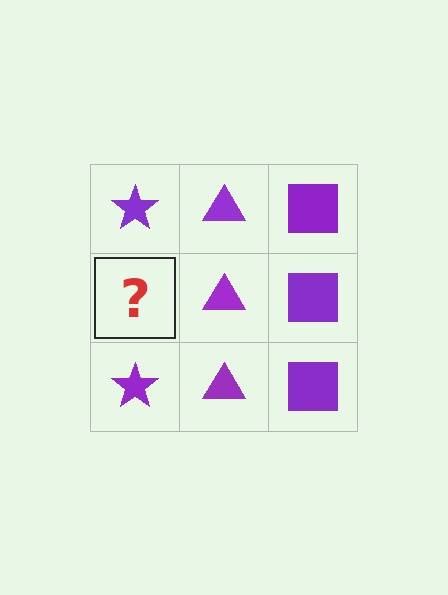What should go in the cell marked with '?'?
The missing cell should contain a purple star.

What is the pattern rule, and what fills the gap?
The rule is that each column has a consistent shape. The gap should be filled with a purple star.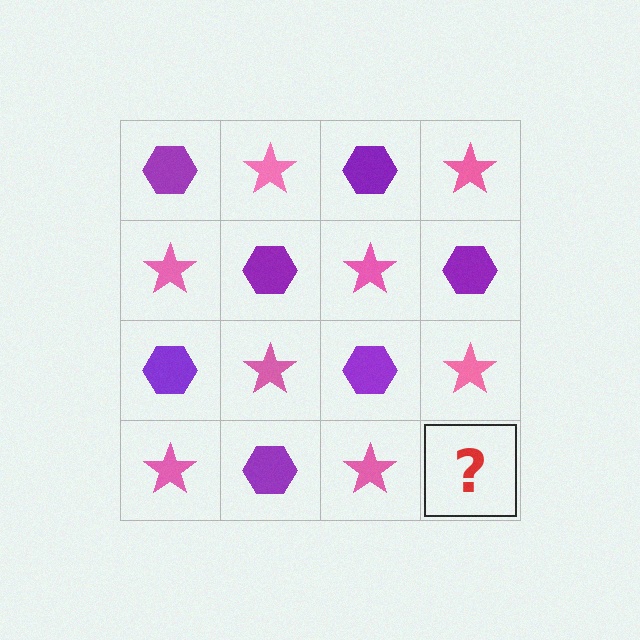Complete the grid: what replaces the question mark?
The question mark should be replaced with a purple hexagon.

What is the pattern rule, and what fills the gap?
The rule is that it alternates purple hexagon and pink star in a checkerboard pattern. The gap should be filled with a purple hexagon.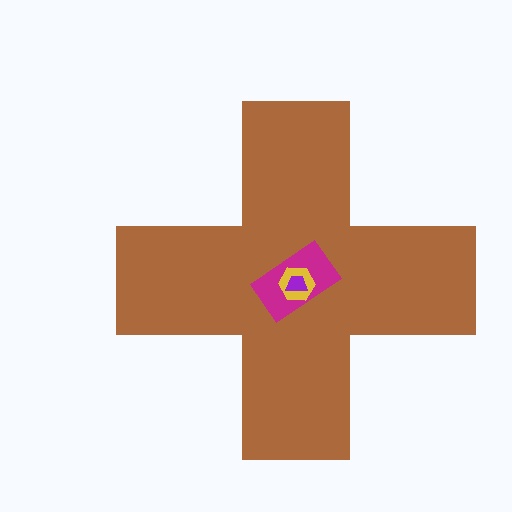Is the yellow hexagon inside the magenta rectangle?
Yes.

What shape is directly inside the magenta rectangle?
The yellow hexagon.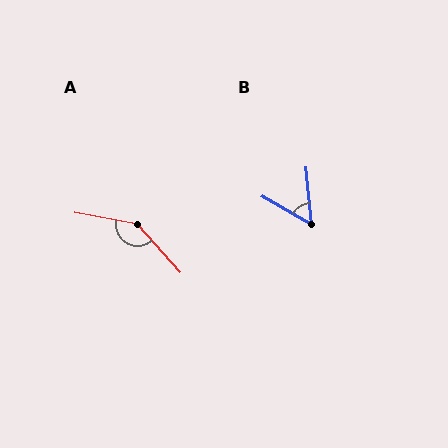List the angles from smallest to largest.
B (54°), A (142°).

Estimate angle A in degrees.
Approximately 142 degrees.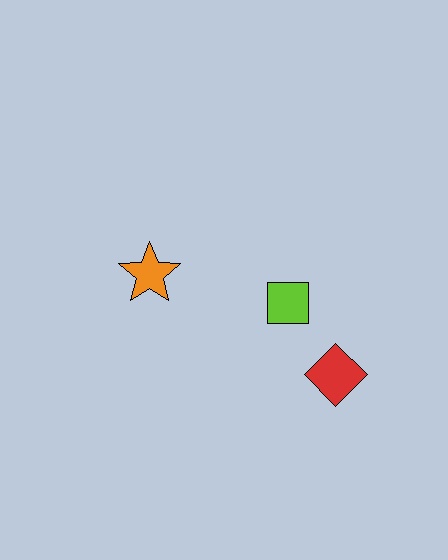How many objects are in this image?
There are 3 objects.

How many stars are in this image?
There is 1 star.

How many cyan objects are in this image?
There are no cyan objects.